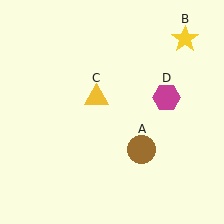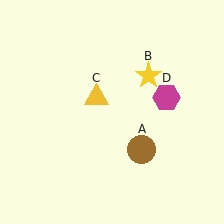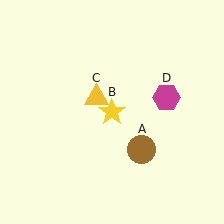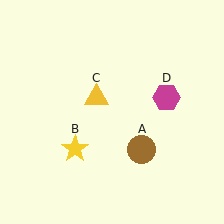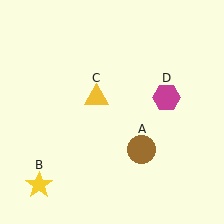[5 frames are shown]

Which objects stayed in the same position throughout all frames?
Brown circle (object A) and yellow triangle (object C) and magenta hexagon (object D) remained stationary.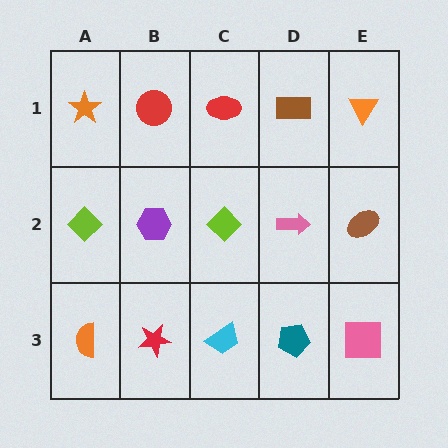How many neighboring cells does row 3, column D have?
3.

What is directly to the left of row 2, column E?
A pink arrow.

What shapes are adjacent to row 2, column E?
An orange triangle (row 1, column E), a pink square (row 3, column E), a pink arrow (row 2, column D).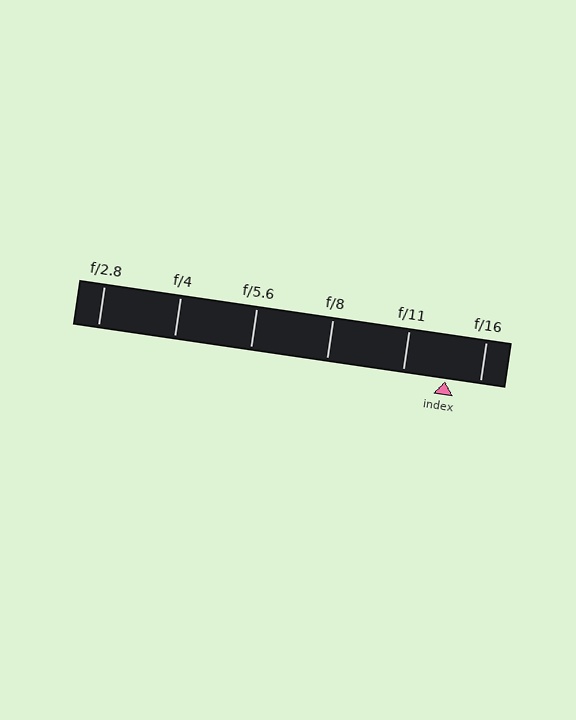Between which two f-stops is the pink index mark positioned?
The index mark is between f/11 and f/16.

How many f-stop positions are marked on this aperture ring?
There are 6 f-stop positions marked.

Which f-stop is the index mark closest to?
The index mark is closest to f/16.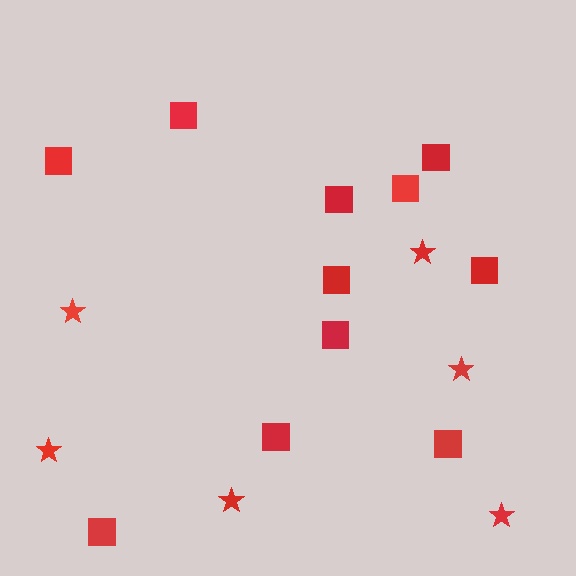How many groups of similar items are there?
There are 2 groups: one group of squares (11) and one group of stars (6).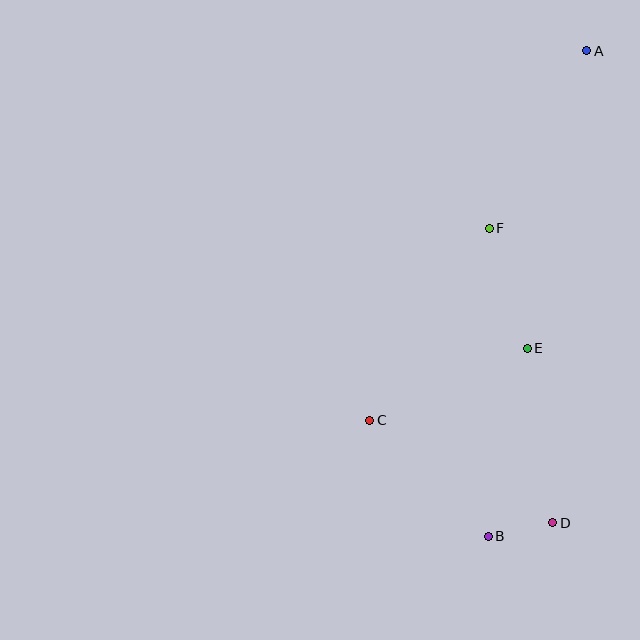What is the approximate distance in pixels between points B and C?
The distance between B and C is approximately 166 pixels.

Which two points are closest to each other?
Points B and D are closest to each other.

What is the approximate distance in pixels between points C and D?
The distance between C and D is approximately 210 pixels.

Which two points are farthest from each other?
Points A and B are farthest from each other.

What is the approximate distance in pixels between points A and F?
The distance between A and F is approximately 203 pixels.